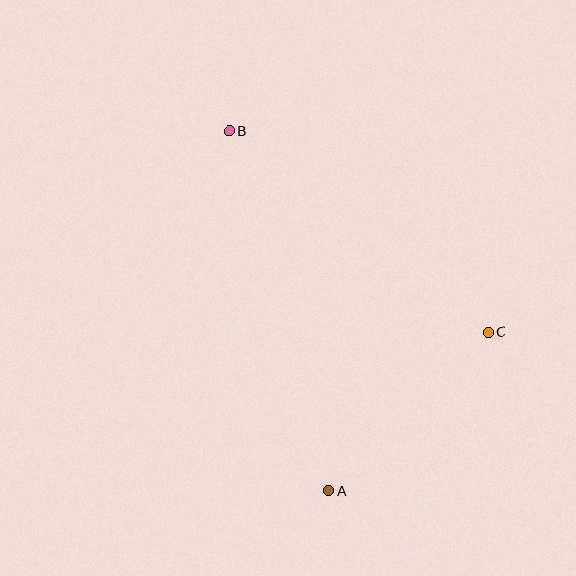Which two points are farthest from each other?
Points A and B are farthest from each other.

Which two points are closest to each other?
Points A and C are closest to each other.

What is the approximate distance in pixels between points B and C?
The distance between B and C is approximately 328 pixels.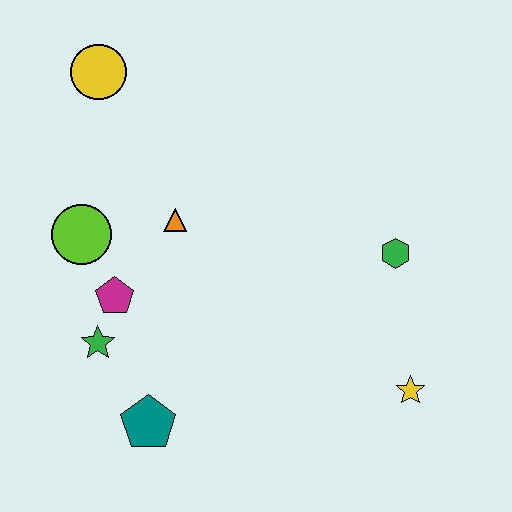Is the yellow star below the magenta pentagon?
Yes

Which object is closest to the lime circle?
The magenta pentagon is closest to the lime circle.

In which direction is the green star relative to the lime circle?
The green star is below the lime circle.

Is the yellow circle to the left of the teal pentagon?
Yes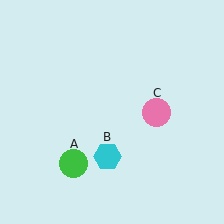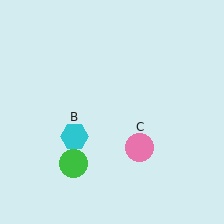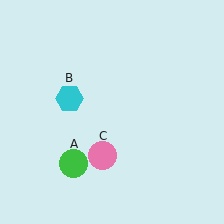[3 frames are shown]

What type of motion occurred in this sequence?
The cyan hexagon (object B), pink circle (object C) rotated clockwise around the center of the scene.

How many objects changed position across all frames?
2 objects changed position: cyan hexagon (object B), pink circle (object C).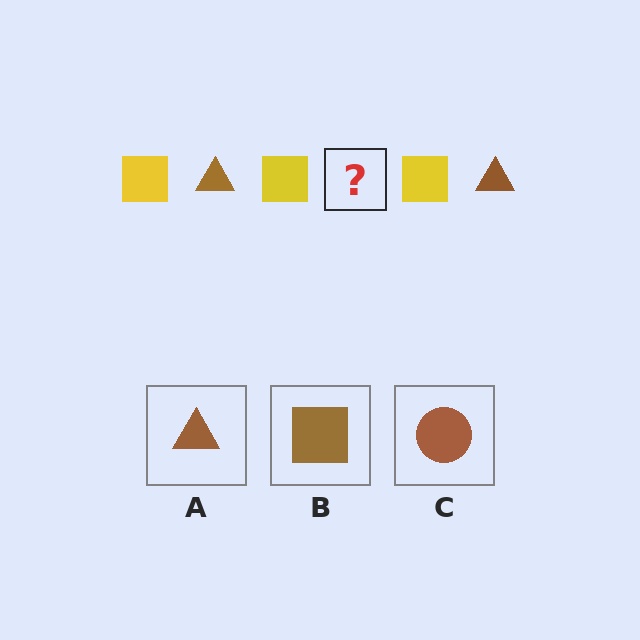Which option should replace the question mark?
Option A.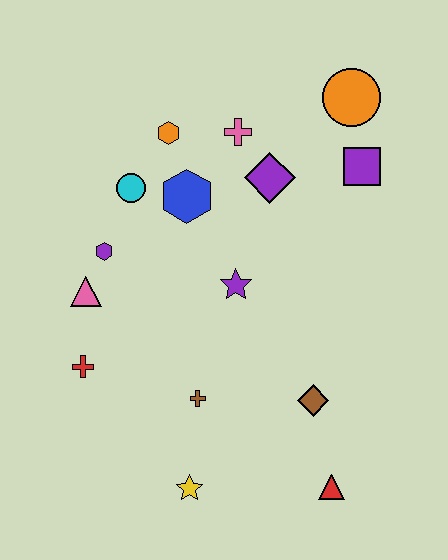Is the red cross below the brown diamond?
No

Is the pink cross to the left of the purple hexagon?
No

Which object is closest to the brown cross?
The yellow star is closest to the brown cross.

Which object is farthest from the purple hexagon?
The red triangle is farthest from the purple hexagon.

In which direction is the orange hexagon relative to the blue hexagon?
The orange hexagon is above the blue hexagon.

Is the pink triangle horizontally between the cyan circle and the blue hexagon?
No